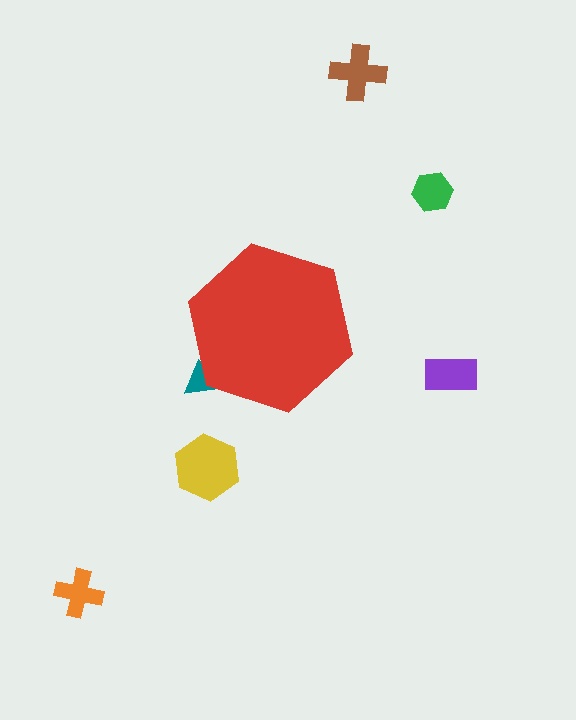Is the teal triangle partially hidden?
Yes, the teal triangle is partially hidden behind the red hexagon.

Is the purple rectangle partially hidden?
No, the purple rectangle is fully visible.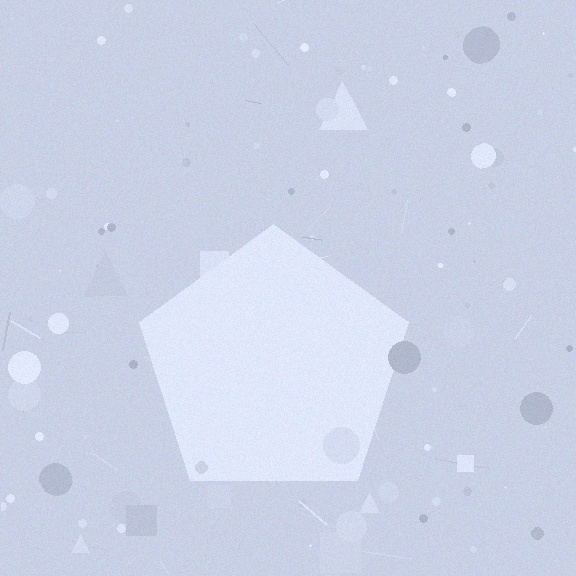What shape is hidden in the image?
A pentagon is hidden in the image.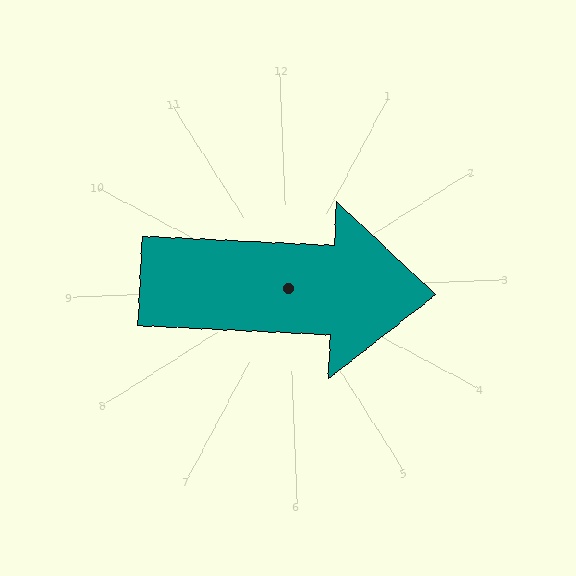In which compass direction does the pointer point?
East.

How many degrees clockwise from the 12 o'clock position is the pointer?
Approximately 95 degrees.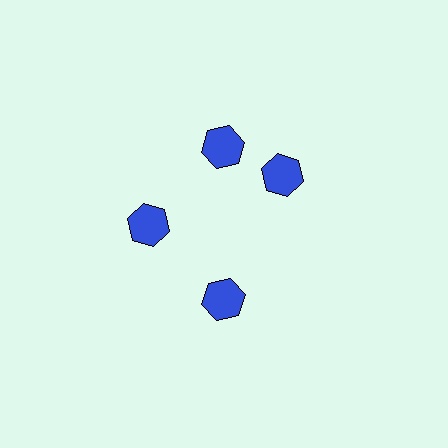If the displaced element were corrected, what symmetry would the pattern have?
It would have 4-fold rotational symmetry — the pattern would map onto itself every 90 degrees.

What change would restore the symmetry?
The symmetry would be restored by rotating it back into even spacing with its neighbors so that all 4 hexagons sit at equal angles and equal distance from the center.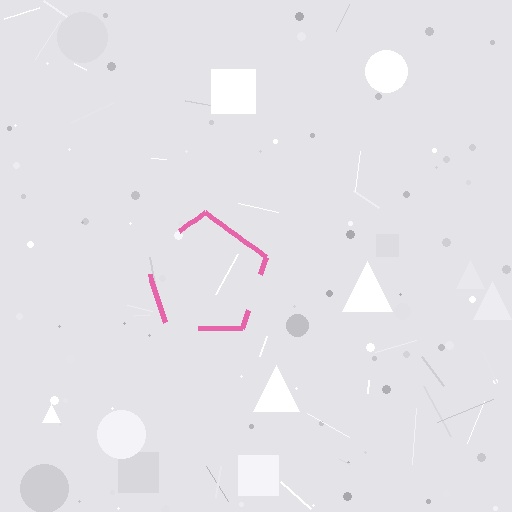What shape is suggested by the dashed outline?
The dashed outline suggests a pentagon.